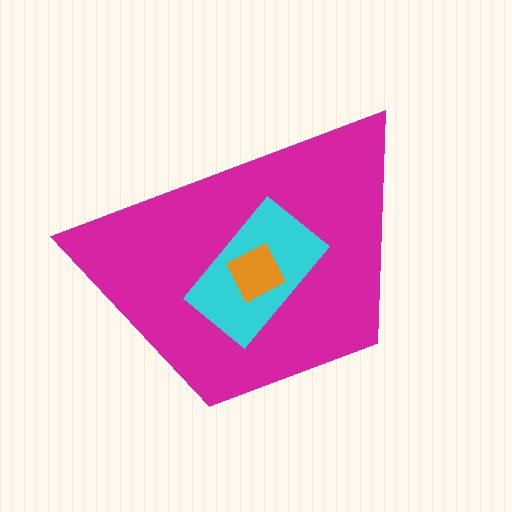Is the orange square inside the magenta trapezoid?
Yes.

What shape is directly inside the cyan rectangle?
The orange square.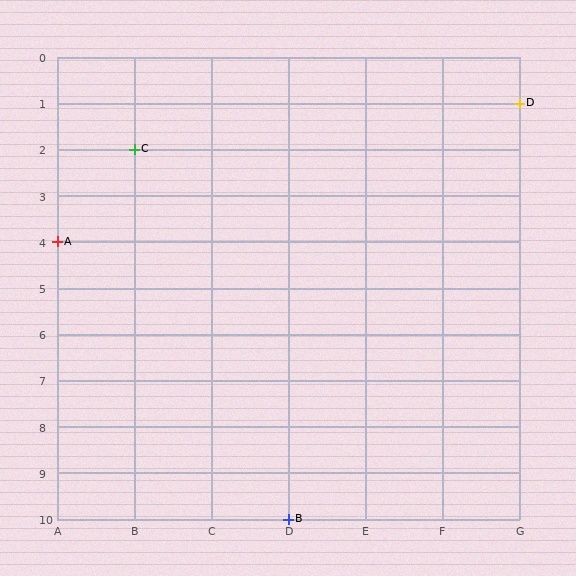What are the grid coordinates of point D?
Point D is at grid coordinates (G, 1).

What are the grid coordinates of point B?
Point B is at grid coordinates (D, 10).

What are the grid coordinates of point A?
Point A is at grid coordinates (A, 4).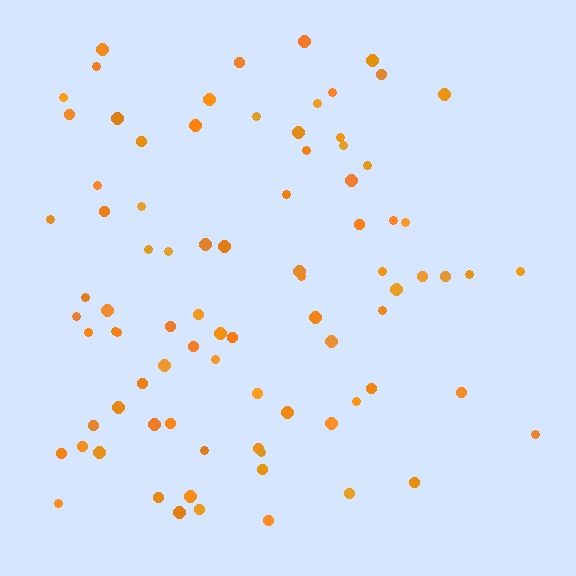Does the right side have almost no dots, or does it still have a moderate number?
Still a moderate number, just noticeably fewer than the left.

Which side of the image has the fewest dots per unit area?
The right.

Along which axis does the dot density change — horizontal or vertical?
Horizontal.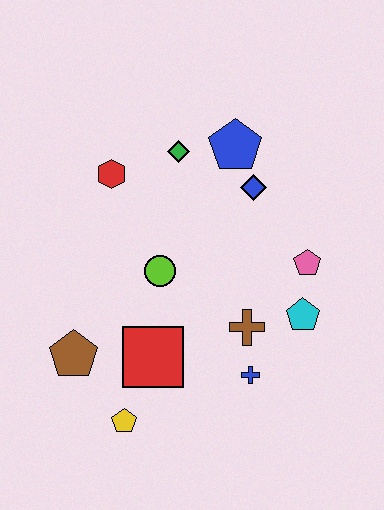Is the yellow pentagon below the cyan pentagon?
Yes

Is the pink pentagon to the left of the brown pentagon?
No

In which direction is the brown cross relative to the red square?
The brown cross is to the right of the red square.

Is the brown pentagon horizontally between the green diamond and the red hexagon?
No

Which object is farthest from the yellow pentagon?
The blue pentagon is farthest from the yellow pentagon.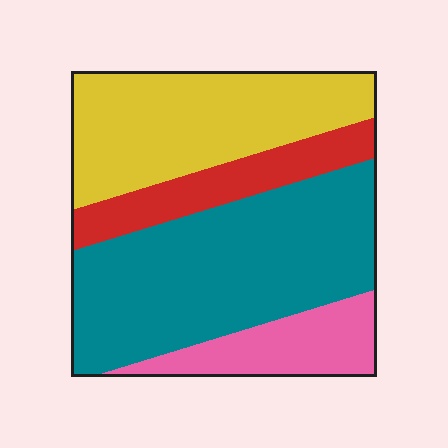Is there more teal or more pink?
Teal.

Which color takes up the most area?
Teal, at roughly 45%.